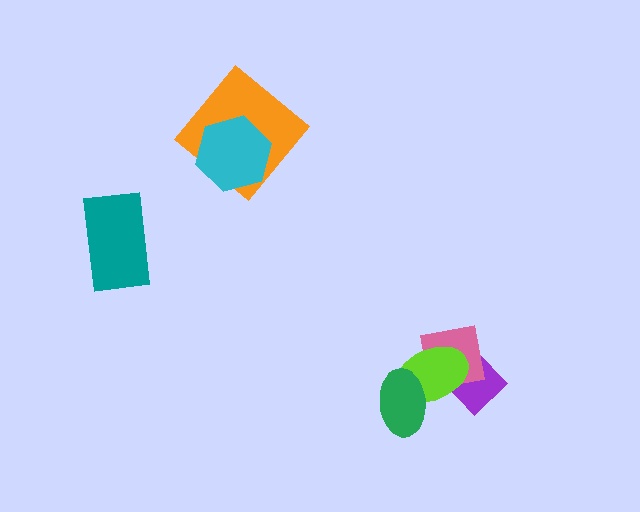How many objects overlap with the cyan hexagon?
1 object overlaps with the cyan hexagon.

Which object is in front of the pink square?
The lime ellipse is in front of the pink square.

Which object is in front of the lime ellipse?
The green ellipse is in front of the lime ellipse.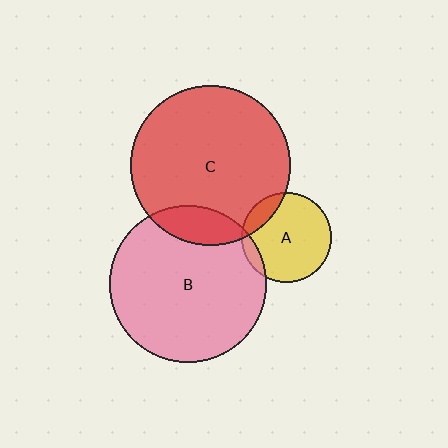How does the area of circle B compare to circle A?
Approximately 3.0 times.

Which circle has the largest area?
Circle C (red).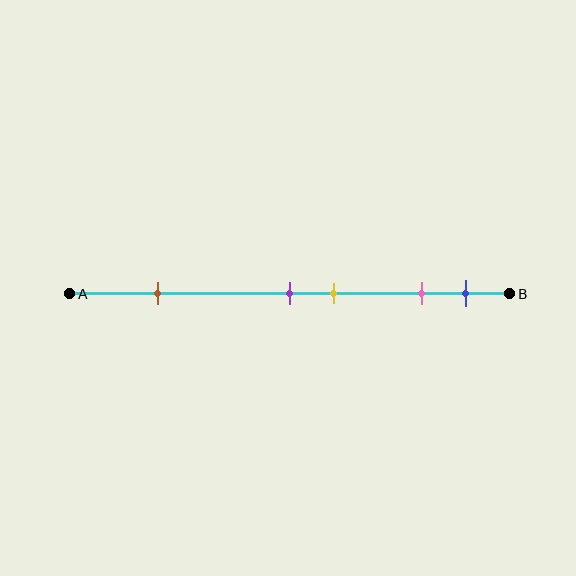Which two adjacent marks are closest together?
The purple and yellow marks are the closest adjacent pair.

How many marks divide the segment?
There are 5 marks dividing the segment.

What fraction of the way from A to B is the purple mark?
The purple mark is approximately 50% (0.5) of the way from A to B.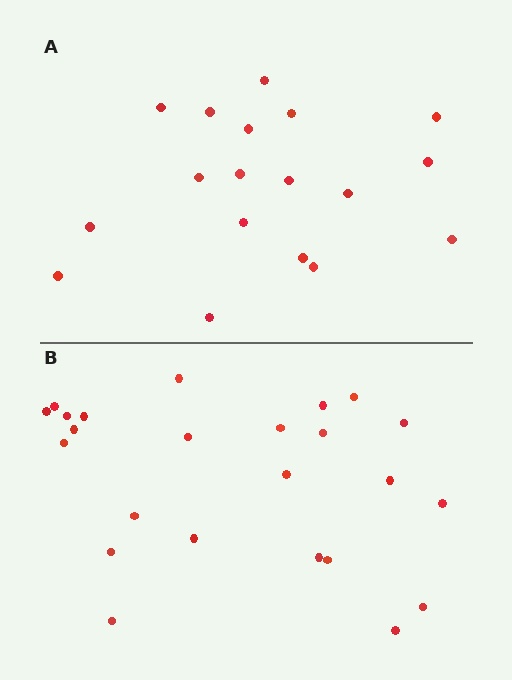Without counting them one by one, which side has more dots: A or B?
Region B (the bottom region) has more dots.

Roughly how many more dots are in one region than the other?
Region B has about 6 more dots than region A.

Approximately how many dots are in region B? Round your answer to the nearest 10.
About 20 dots. (The exact count is 24, which rounds to 20.)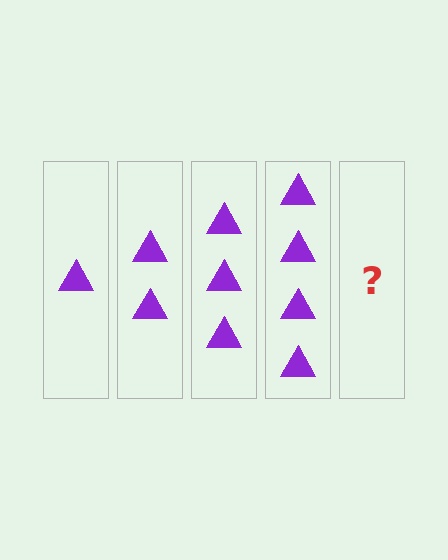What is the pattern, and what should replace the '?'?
The pattern is that each step adds one more triangle. The '?' should be 5 triangles.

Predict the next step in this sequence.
The next step is 5 triangles.